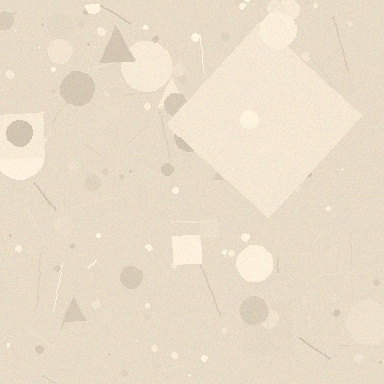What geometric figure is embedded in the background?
A diamond is embedded in the background.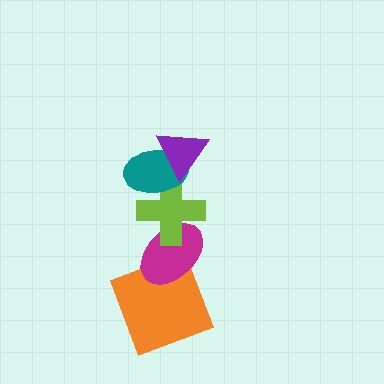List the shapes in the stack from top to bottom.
From top to bottom: the purple triangle, the teal ellipse, the lime cross, the magenta ellipse, the orange square.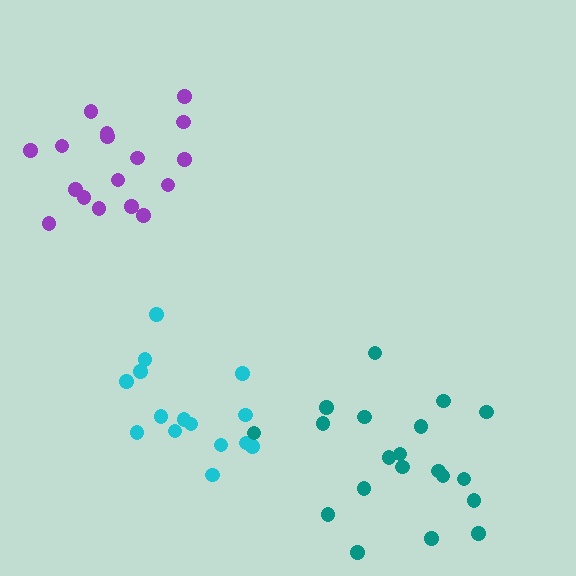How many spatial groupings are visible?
There are 3 spatial groupings.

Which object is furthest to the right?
The teal cluster is rightmost.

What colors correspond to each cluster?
The clusters are colored: cyan, purple, teal.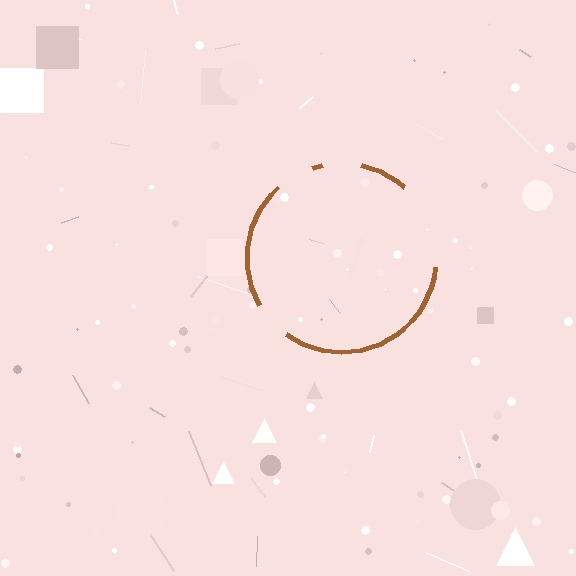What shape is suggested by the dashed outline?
The dashed outline suggests a circle.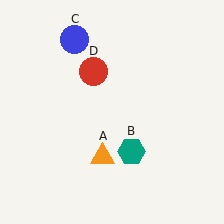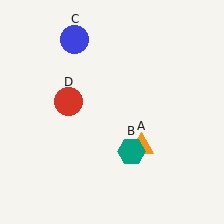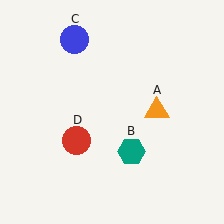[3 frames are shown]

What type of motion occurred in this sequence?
The orange triangle (object A), red circle (object D) rotated counterclockwise around the center of the scene.